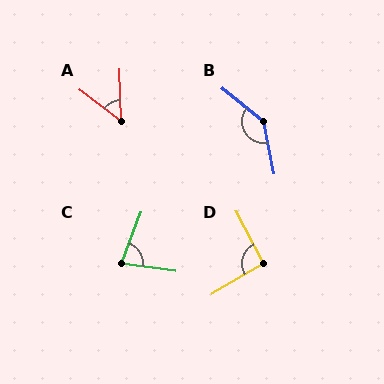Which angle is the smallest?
A, at approximately 51 degrees.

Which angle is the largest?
B, at approximately 140 degrees.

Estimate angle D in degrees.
Approximately 93 degrees.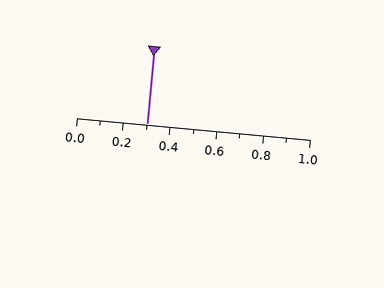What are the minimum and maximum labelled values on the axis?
The axis runs from 0.0 to 1.0.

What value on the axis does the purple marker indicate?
The marker indicates approximately 0.3.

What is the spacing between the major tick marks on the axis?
The major ticks are spaced 0.2 apart.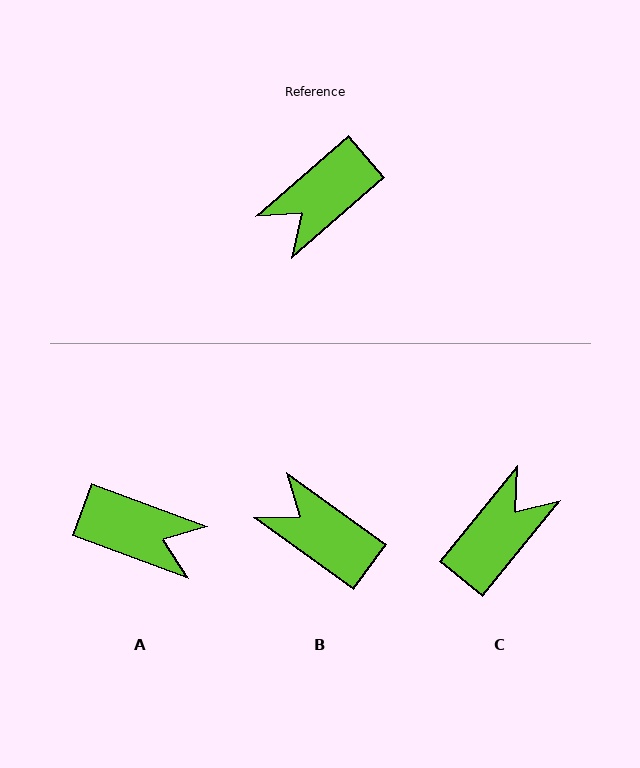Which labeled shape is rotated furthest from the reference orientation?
C, about 170 degrees away.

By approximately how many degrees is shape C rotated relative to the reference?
Approximately 170 degrees clockwise.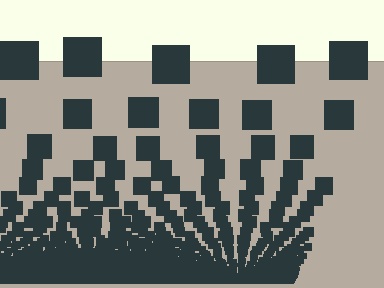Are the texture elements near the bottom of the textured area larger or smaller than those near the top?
Smaller. The gradient is inverted — elements near the bottom are smaller and denser.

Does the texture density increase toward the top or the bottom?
Density increases toward the bottom.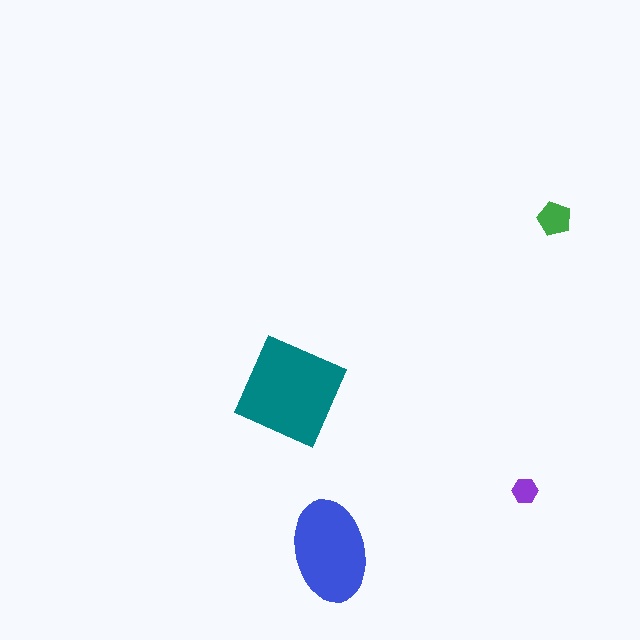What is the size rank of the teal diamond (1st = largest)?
1st.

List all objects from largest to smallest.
The teal diamond, the blue ellipse, the green pentagon, the purple hexagon.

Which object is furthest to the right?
The green pentagon is rightmost.